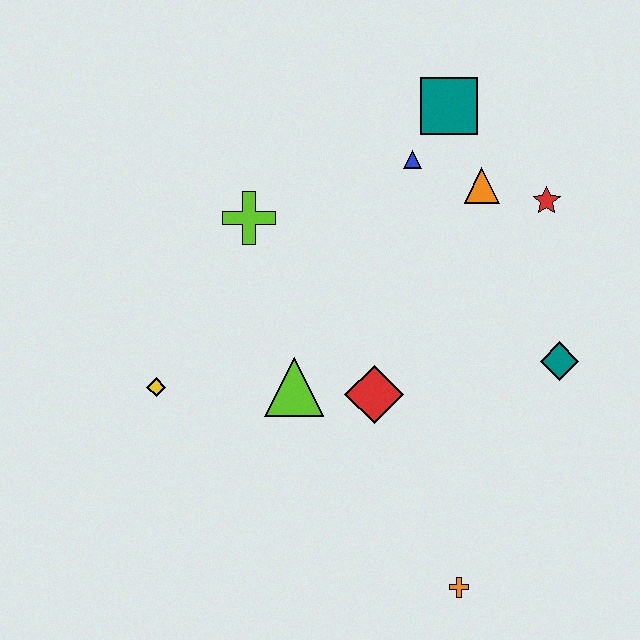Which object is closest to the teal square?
The blue triangle is closest to the teal square.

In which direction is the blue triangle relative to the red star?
The blue triangle is to the left of the red star.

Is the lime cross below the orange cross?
No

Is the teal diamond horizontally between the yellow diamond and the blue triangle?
No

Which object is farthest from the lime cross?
The orange cross is farthest from the lime cross.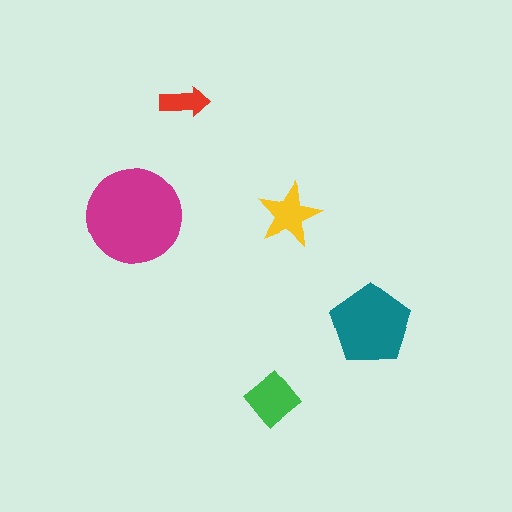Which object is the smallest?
The red arrow.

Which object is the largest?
The magenta circle.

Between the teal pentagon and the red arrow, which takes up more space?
The teal pentagon.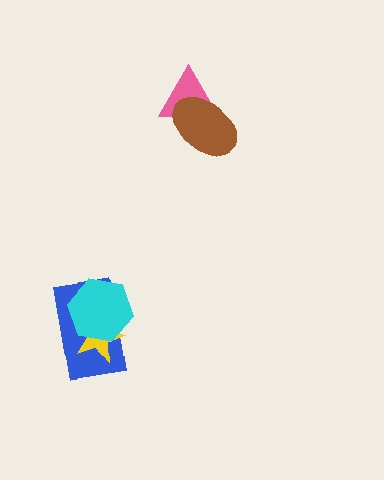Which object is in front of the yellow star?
The cyan hexagon is in front of the yellow star.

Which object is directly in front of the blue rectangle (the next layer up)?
The yellow star is directly in front of the blue rectangle.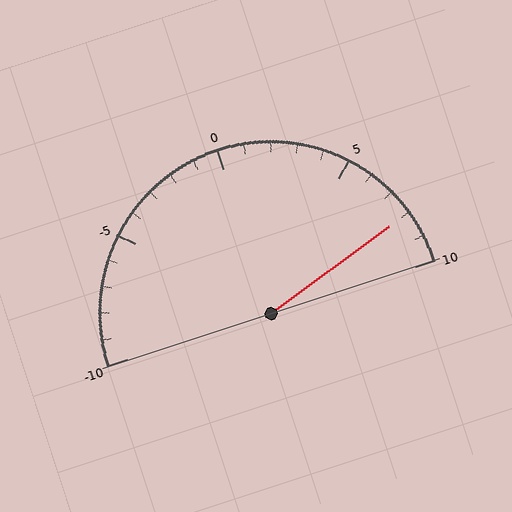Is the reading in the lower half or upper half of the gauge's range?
The reading is in the upper half of the range (-10 to 10).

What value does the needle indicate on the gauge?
The needle indicates approximately 8.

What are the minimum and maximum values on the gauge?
The gauge ranges from -10 to 10.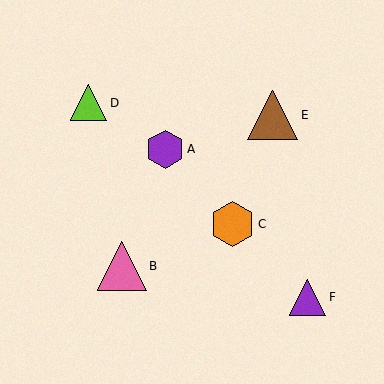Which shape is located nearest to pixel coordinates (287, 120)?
The brown triangle (labeled E) at (273, 115) is nearest to that location.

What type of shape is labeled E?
Shape E is a brown triangle.